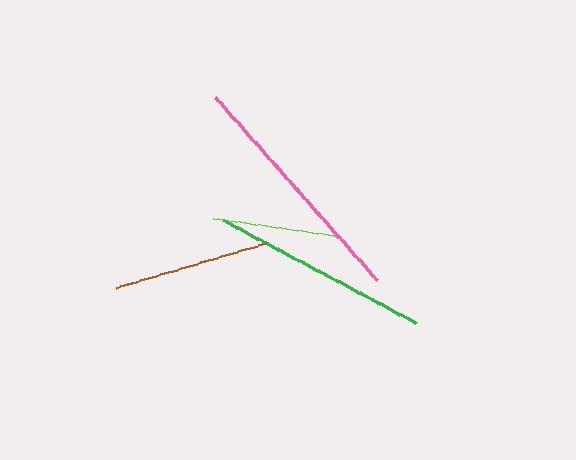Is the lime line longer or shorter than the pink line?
The pink line is longer than the lime line.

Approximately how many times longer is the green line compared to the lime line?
The green line is approximately 1.7 times the length of the lime line.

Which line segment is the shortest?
The lime line is the shortest at approximately 126 pixels.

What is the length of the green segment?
The green segment is approximately 217 pixels long.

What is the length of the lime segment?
The lime segment is approximately 126 pixels long.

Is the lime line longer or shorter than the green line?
The green line is longer than the lime line.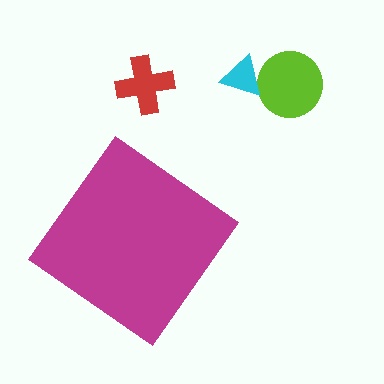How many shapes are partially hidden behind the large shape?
0 shapes are partially hidden.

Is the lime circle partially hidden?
No, the lime circle is fully visible.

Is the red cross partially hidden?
No, the red cross is fully visible.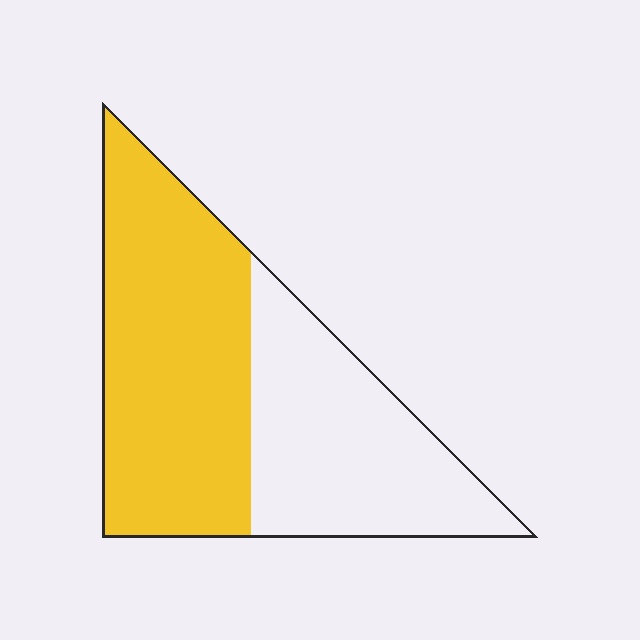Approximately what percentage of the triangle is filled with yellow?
Approximately 55%.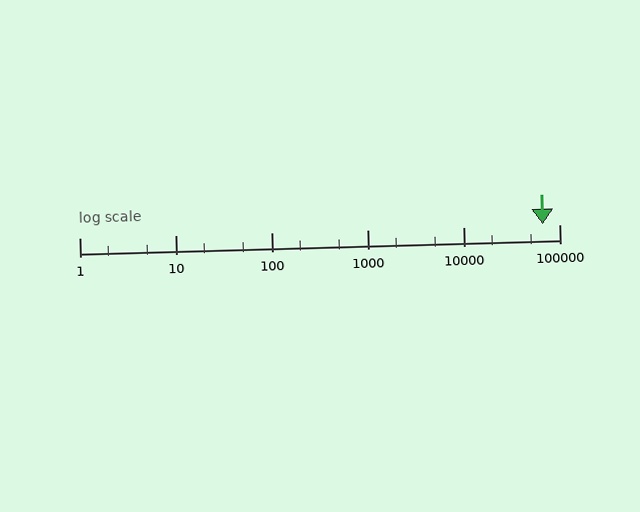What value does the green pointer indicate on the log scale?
The pointer indicates approximately 67000.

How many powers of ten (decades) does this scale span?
The scale spans 5 decades, from 1 to 100000.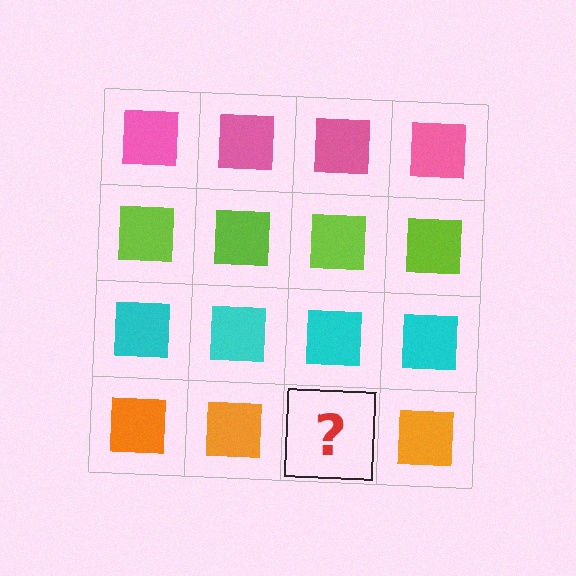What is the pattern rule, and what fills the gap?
The rule is that each row has a consistent color. The gap should be filled with an orange square.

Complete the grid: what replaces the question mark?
The question mark should be replaced with an orange square.